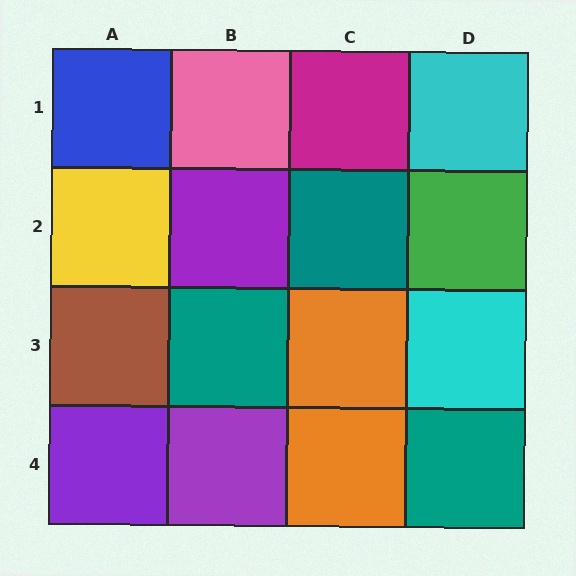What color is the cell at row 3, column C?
Orange.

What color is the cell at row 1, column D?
Cyan.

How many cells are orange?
2 cells are orange.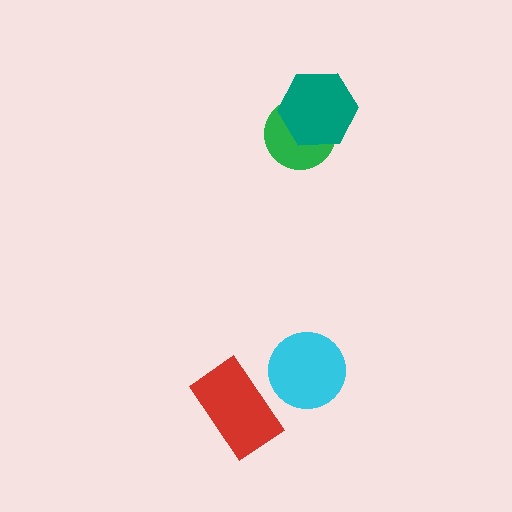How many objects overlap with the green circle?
1 object overlaps with the green circle.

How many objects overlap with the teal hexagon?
1 object overlaps with the teal hexagon.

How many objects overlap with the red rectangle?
0 objects overlap with the red rectangle.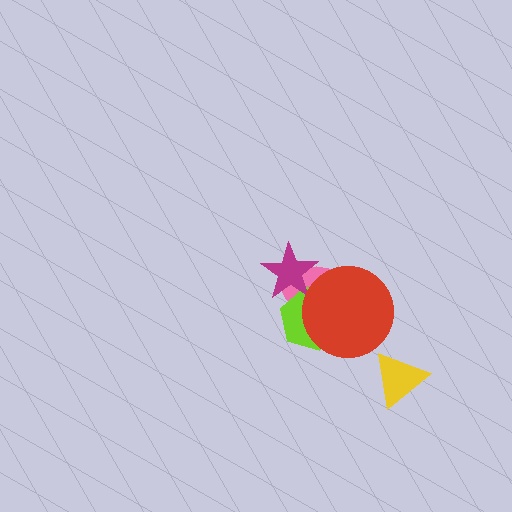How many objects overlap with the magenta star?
2 objects overlap with the magenta star.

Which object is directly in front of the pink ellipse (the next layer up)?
The lime hexagon is directly in front of the pink ellipse.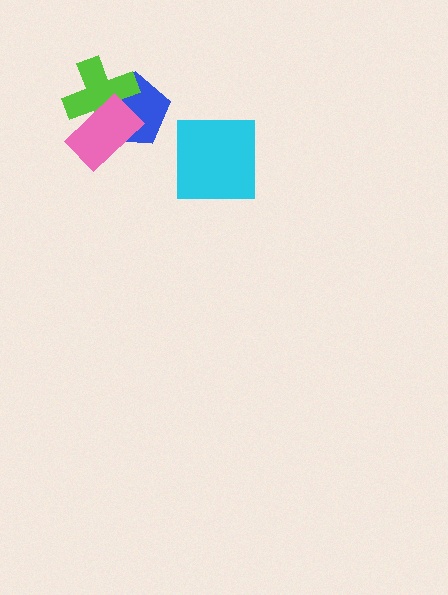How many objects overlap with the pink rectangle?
2 objects overlap with the pink rectangle.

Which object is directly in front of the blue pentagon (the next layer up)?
The lime cross is directly in front of the blue pentagon.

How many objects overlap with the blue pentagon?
2 objects overlap with the blue pentagon.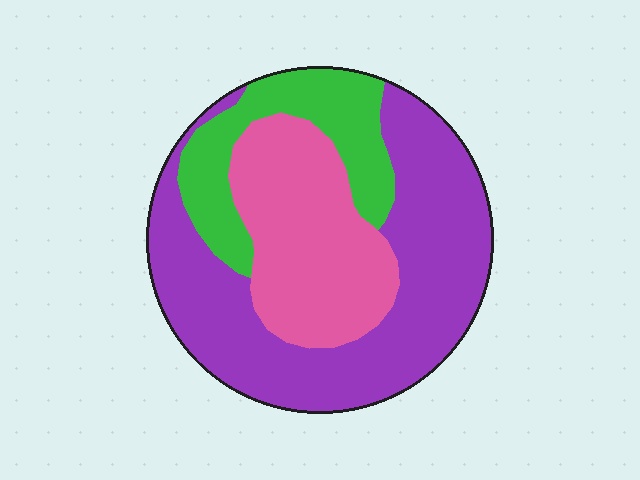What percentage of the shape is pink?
Pink covers 29% of the shape.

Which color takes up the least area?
Green, at roughly 20%.